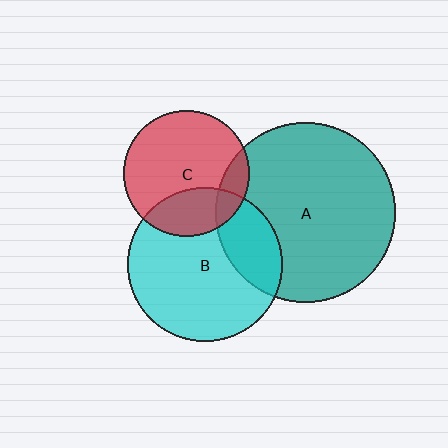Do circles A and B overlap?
Yes.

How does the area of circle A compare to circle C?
Approximately 2.0 times.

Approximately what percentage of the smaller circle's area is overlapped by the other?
Approximately 25%.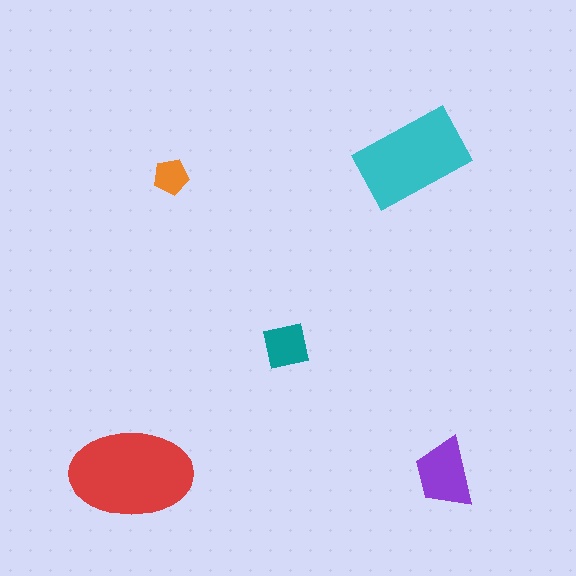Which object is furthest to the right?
The purple trapezoid is rightmost.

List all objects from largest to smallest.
The red ellipse, the cyan rectangle, the purple trapezoid, the teal square, the orange pentagon.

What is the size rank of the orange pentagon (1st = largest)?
5th.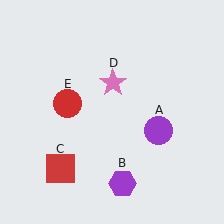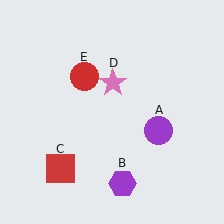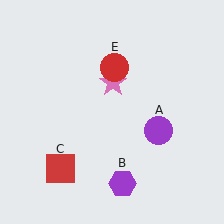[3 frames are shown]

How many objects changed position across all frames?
1 object changed position: red circle (object E).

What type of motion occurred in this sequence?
The red circle (object E) rotated clockwise around the center of the scene.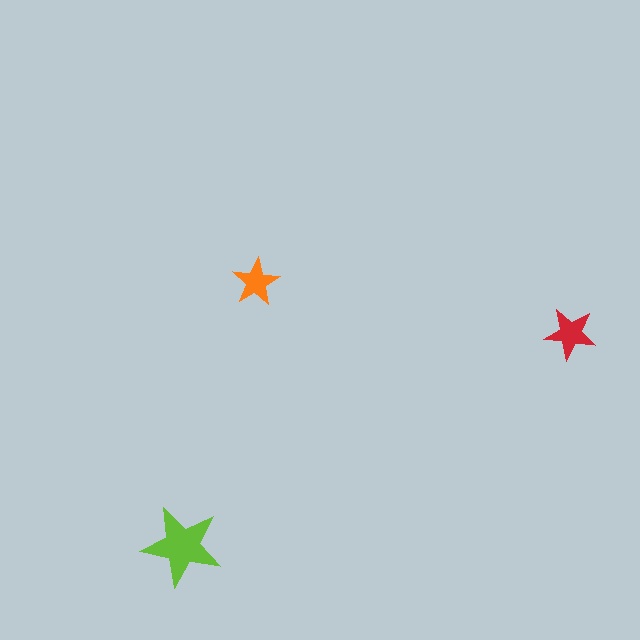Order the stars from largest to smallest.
the lime one, the red one, the orange one.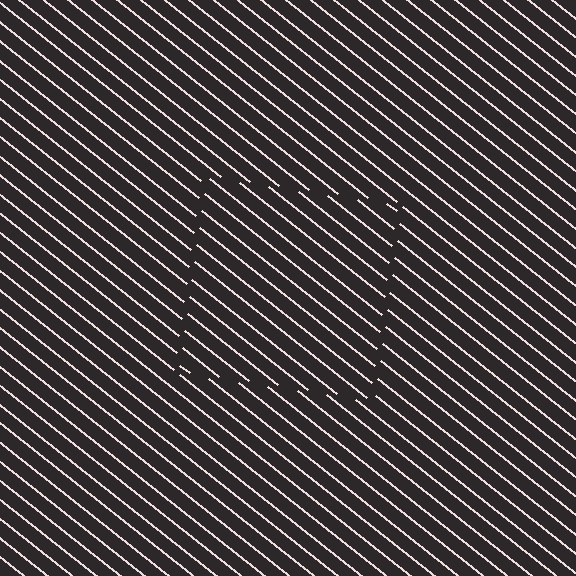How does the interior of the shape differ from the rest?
The interior of the shape contains the same grating, shifted by half a period — the contour is defined by the phase discontinuity where line-ends from the inner and outer gratings abut.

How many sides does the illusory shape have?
4 sides — the line-ends trace a square.